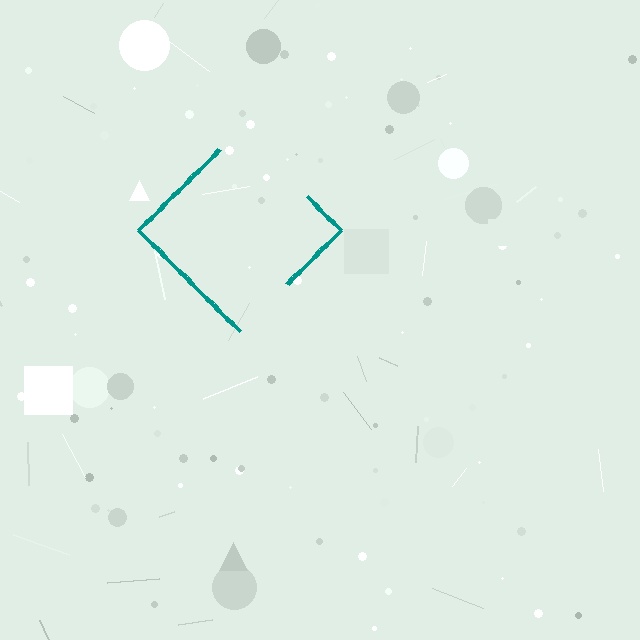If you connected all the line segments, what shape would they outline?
They would outline a diamond.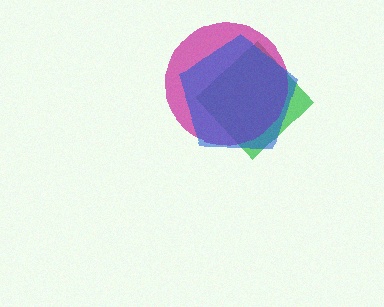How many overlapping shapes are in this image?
There are 3 overlapping shapes in the image.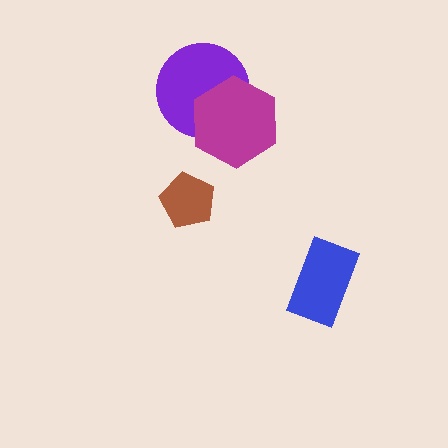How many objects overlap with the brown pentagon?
0 objects overlap with the brown pentagon.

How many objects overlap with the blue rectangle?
0 objects overlap with the blue rectangle.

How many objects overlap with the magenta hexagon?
1 object overlaps with the magenta hexagon.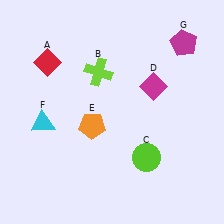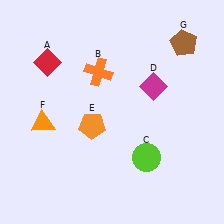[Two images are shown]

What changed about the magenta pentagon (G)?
In Image 1, G is magenta. In Image 2, it changed to brown.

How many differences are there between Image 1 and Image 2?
There are 3 differences between the two images.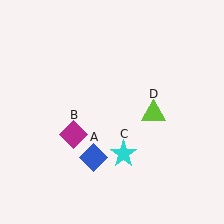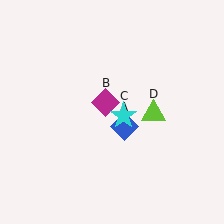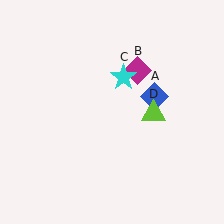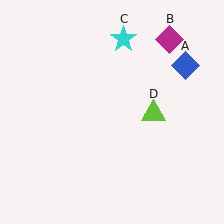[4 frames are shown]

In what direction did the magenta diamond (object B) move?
The magenta diamond (object B) moved up and to the right.